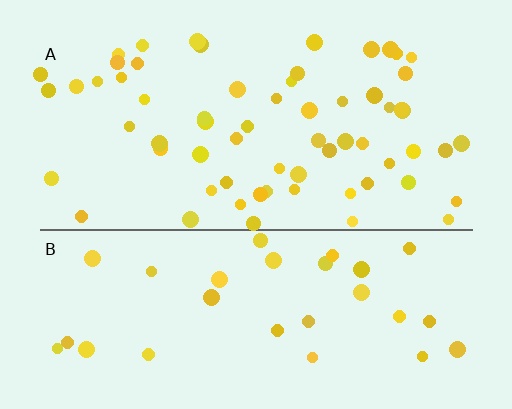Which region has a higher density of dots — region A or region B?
A (the top).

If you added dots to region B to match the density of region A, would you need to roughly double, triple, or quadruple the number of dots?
Approximately double.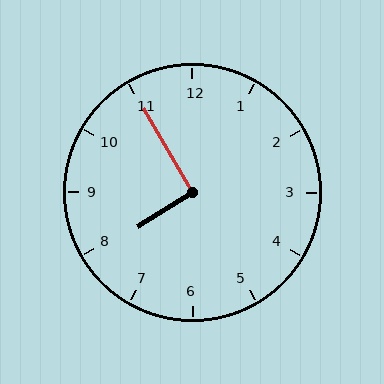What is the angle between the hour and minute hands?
Approximately 92 degrees.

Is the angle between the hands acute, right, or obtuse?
It is right.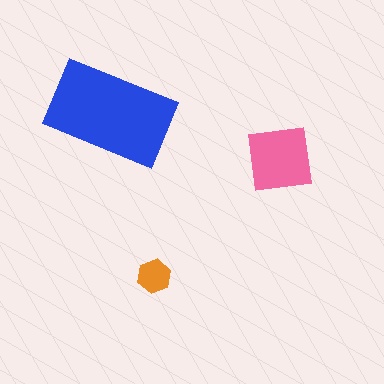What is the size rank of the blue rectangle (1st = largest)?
1st.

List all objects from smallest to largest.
The orange hexagon, the pink square, the blue rectangle.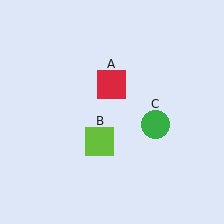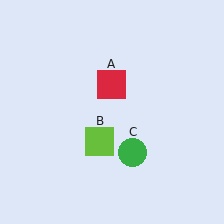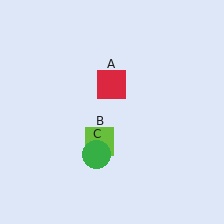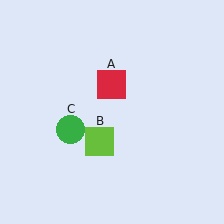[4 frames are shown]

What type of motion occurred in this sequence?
The green circle (object C) rotated clockwise around the center of the scene.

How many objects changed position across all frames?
1 object changed position: green circle (object C).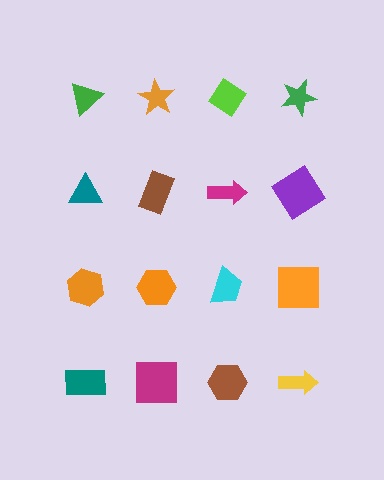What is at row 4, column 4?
A yellow arrow.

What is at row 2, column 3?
A magenta arrow.